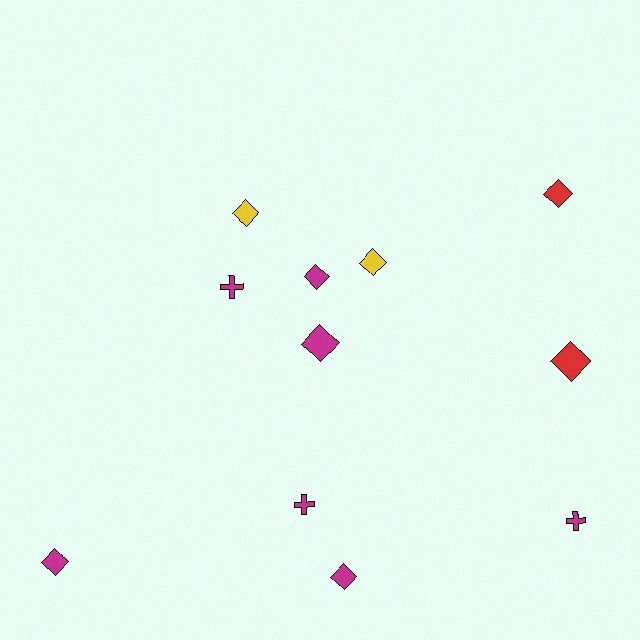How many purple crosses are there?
There are no purple crosses.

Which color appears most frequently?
Magenta, with 7 objects.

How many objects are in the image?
There are 11 objects.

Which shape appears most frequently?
Diamond, with 8 objects.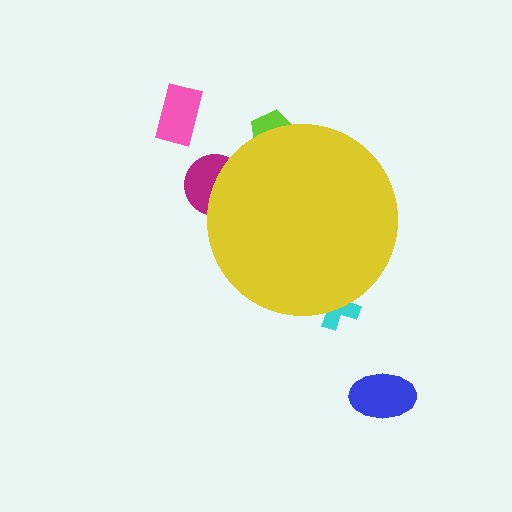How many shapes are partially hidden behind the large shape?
3 shapes are partially hidden.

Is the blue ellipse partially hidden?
No, the blue ellipse is fully visible.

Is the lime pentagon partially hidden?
Yes, the lime pentagon is partially hidden behind the yellow circle.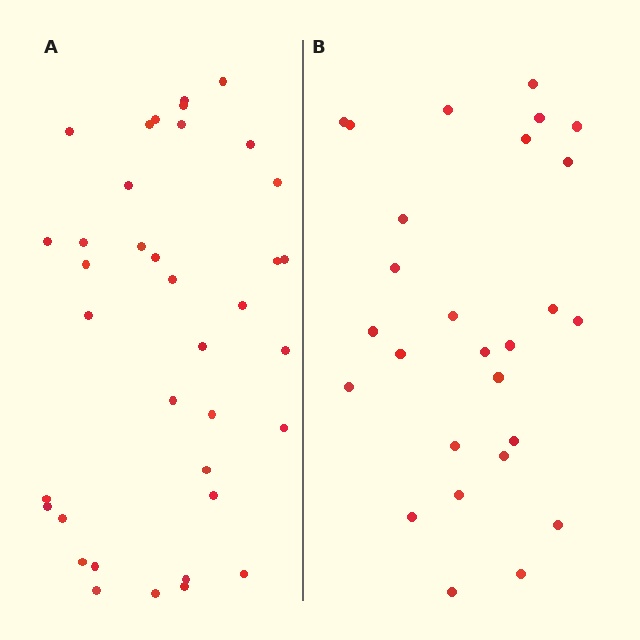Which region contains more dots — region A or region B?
Region A (the left region) has more dots.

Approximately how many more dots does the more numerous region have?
Region A has roughly 10 or so more dots than region B.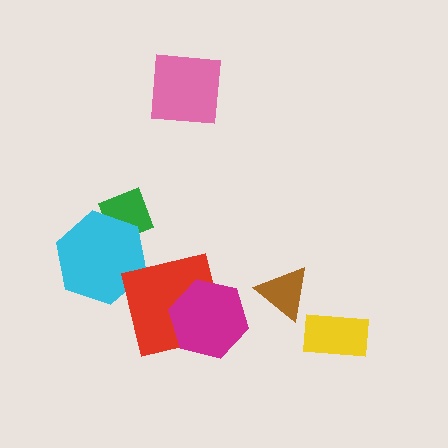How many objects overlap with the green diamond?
1 object overlaps with the green diamond.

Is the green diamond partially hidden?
Yes, it is partially covered by another shape.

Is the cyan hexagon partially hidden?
No, no other shape covers it.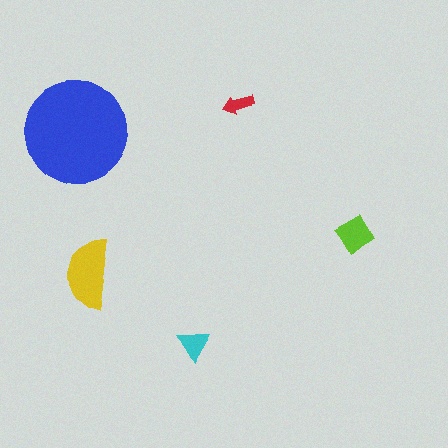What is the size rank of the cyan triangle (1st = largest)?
4th.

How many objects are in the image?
There are 5 objects in the image.